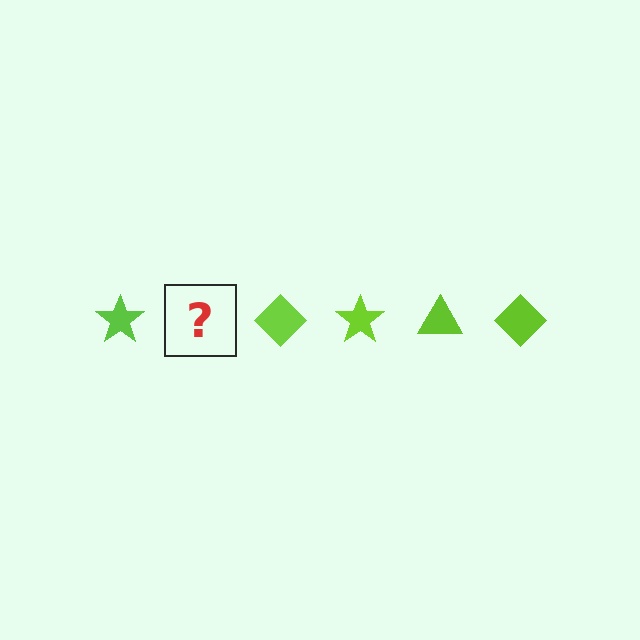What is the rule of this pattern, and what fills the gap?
The rule is that the pattern cycles through star, triangle, diamond shapes in lime. The gap should be filled with a lime triangle.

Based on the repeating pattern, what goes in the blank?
The blank should be a lime triangle.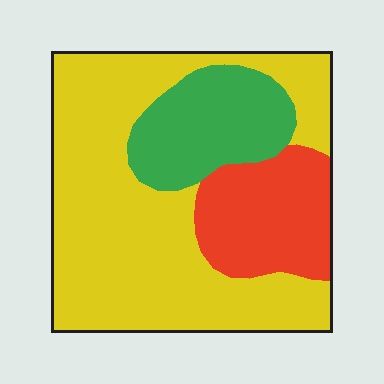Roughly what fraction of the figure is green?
Green takes up about one fifth (1/5) of the figure.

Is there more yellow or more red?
Yellow.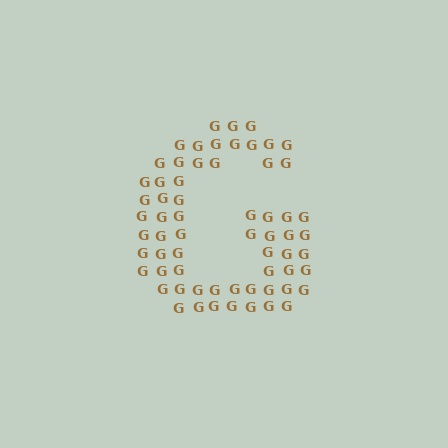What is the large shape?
The large shape is the letter G.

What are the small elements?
The small elements are letter G's.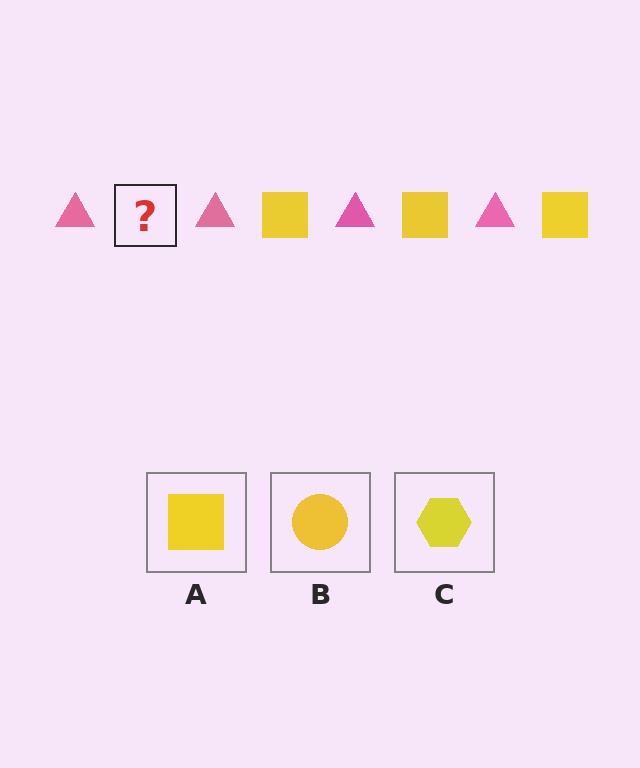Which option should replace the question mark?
Option A.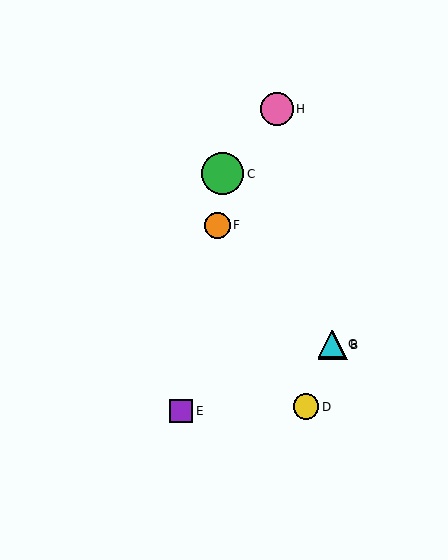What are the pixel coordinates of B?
Object B is at (333, 345).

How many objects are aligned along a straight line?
4 objects (A, B, C, G) are aligned along a straight line.